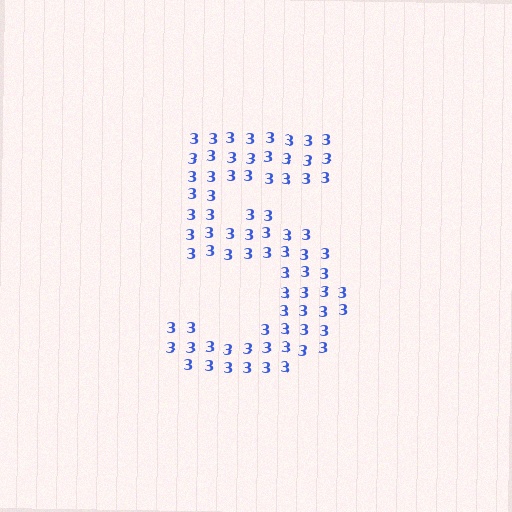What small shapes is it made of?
It is made of small digit 3's.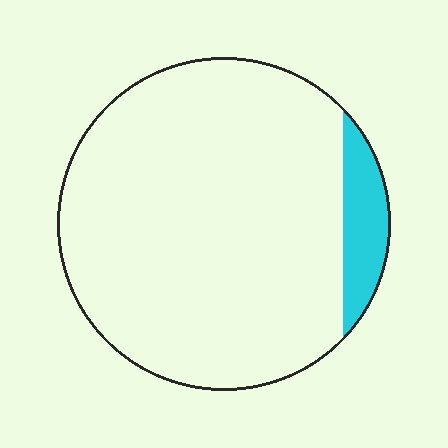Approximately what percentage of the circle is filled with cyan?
Approximately 10%.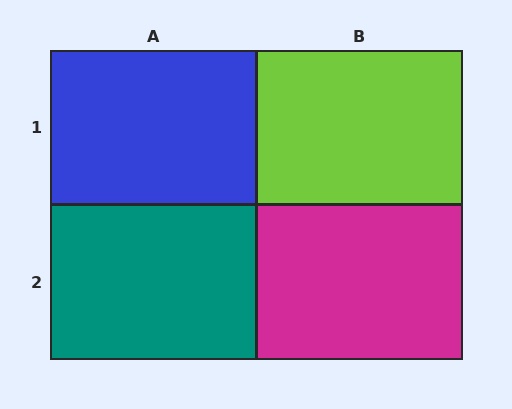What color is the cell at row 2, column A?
Teal.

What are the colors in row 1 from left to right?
Blue, lime.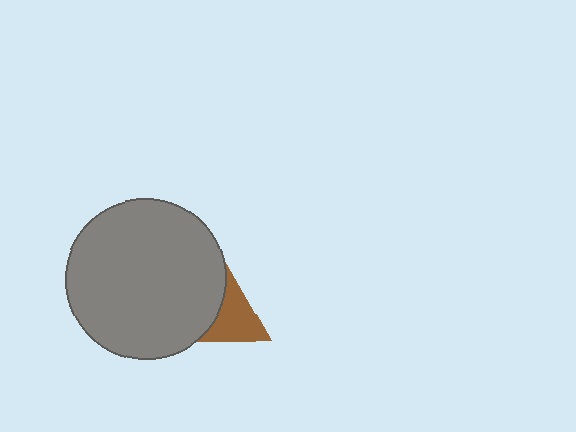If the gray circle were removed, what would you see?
You would see the complete brown triangle.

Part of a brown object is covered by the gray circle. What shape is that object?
It is a triangle.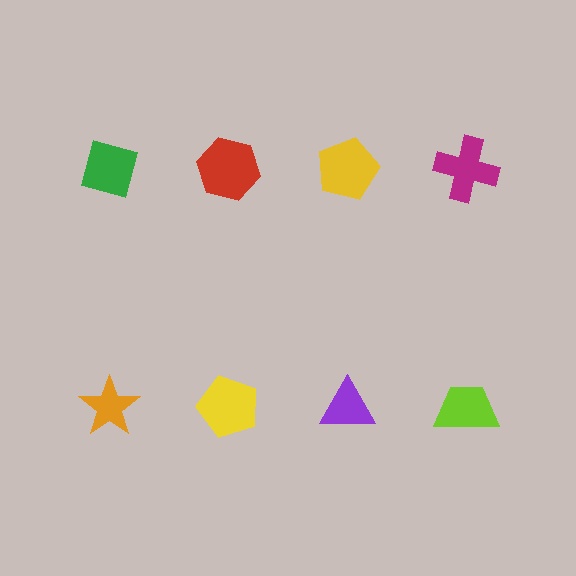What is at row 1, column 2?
A red hexagon.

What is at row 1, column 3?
A yellow pentagon.